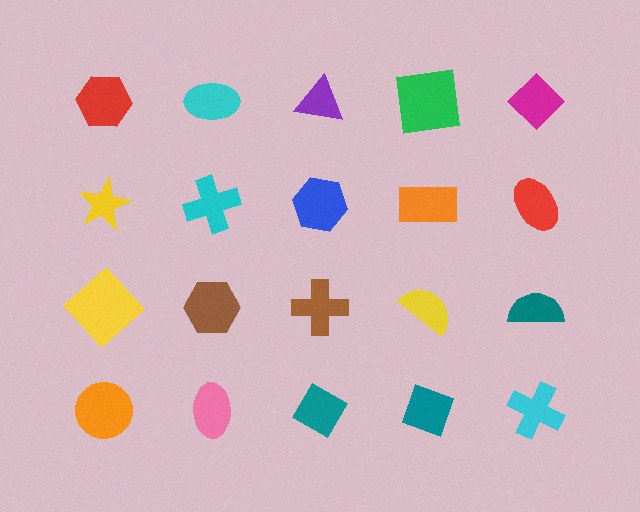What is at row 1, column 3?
A purple triangle.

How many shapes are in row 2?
5 shapes.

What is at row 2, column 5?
A red ellipse.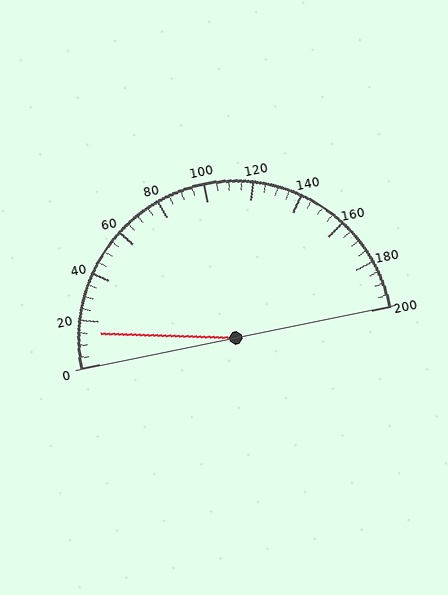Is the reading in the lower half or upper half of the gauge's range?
The reading is in the lower half of the range (0 to 200).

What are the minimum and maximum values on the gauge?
The gauge ranges from 0 to 200.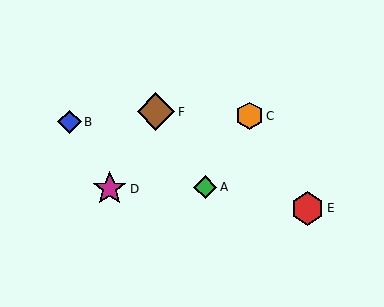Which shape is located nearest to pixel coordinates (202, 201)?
The green diamond (labeled A) at (205, 187) is nearest to that location.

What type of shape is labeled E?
Shape E is a red hexagon.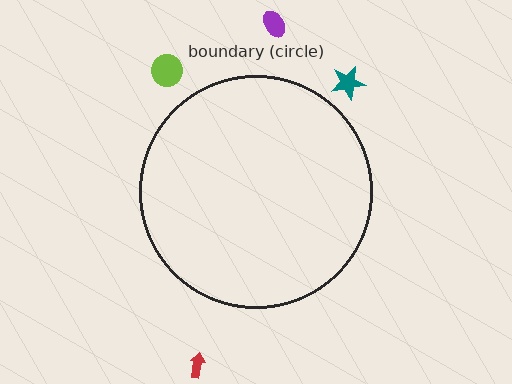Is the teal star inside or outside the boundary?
Outside.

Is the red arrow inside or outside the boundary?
Outside.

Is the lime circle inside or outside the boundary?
Outside.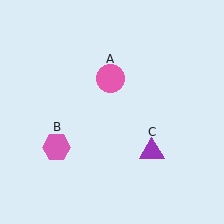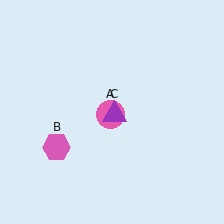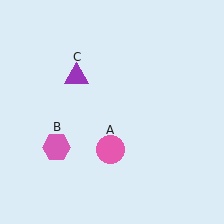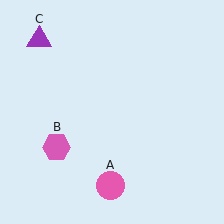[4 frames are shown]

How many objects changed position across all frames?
2 objects changed position: pink circle (object A), purple triangle (object C).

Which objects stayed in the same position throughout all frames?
Pink hexagon (object B) remained stationary.